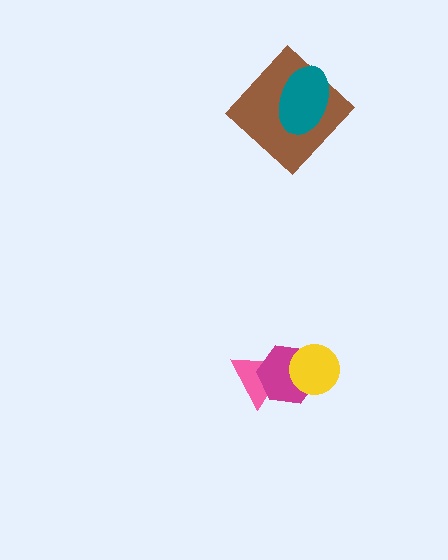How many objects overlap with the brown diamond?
1 object overlaps with the brown diamond.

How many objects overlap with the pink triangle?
1 object overlaps with the pink triangle.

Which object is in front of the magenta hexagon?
The yellow circle is in front of the magenta hexagon.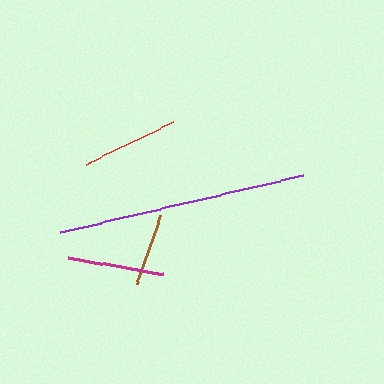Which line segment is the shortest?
The brown line is the shortest at approximately 73 pixels.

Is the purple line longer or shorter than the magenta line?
The purple line is longer than the magenta line.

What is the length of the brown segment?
The brown segment is approximately 73 pixels long.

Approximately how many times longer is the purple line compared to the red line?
The purple line is approximately 2.6 times the length of the red line.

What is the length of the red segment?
The red segment is approximately 97 pixels long.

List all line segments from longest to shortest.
From longest to shortest: purple, red, magenta, brown.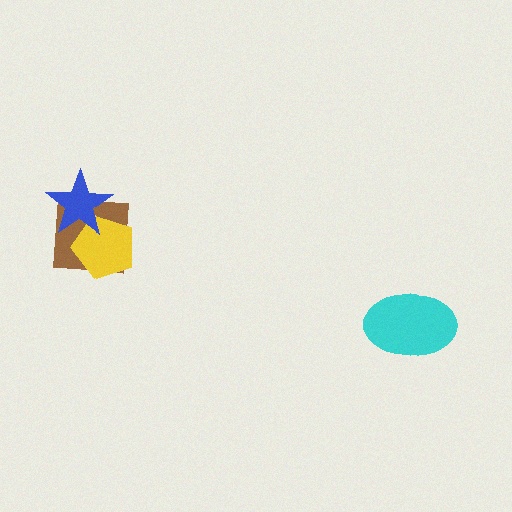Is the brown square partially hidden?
Yes, it is partially covered by another shape.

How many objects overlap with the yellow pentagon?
2 objects overlap with the yellow pentagon.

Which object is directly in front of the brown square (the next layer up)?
The yellow pentagon is directly in front of the brown square.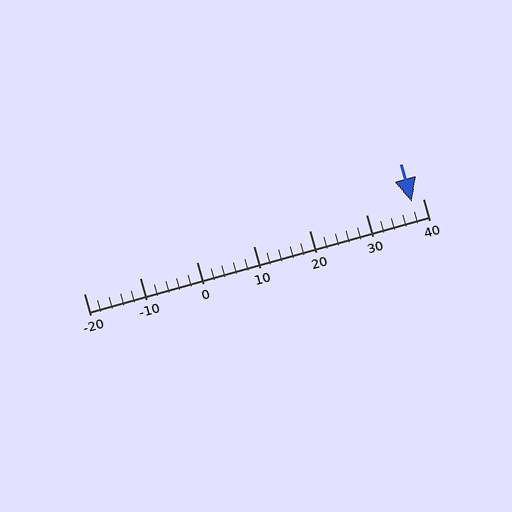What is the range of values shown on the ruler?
The ruler shows values from -20 to 40.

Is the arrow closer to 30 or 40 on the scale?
The arrow is closer to 40.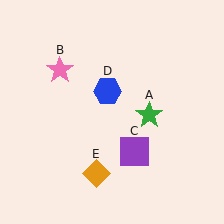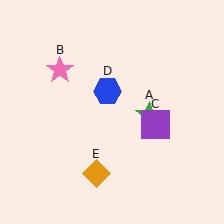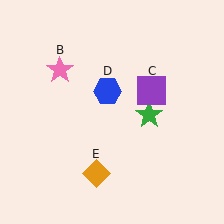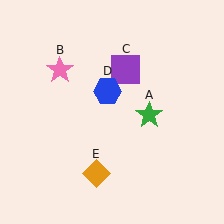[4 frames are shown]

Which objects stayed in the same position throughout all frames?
Green star (object A) and pink star (object B) and blue hexagon (object D) and orange diamond (object E) remained stationary.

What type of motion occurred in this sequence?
The purple square (object C) rotated counterclockwise around the center of the scene.